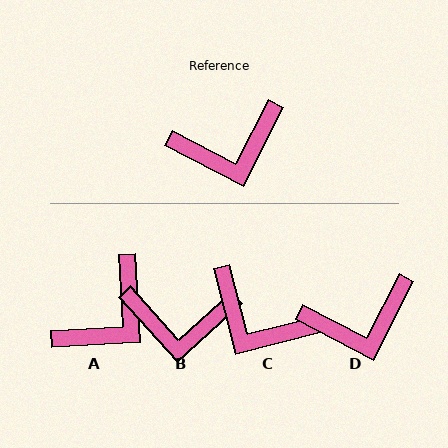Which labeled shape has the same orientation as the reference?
D.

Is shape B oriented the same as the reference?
No, it is off by about 21 degrees.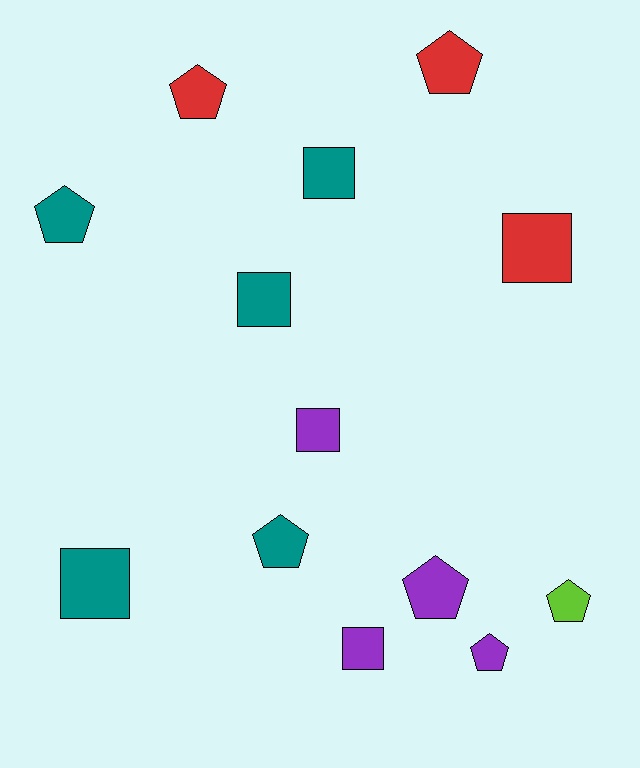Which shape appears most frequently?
Pentagon, with 7 objects.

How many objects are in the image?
There are 13 objects.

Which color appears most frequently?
Teal, with 5 objects.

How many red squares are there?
There is 1 red square.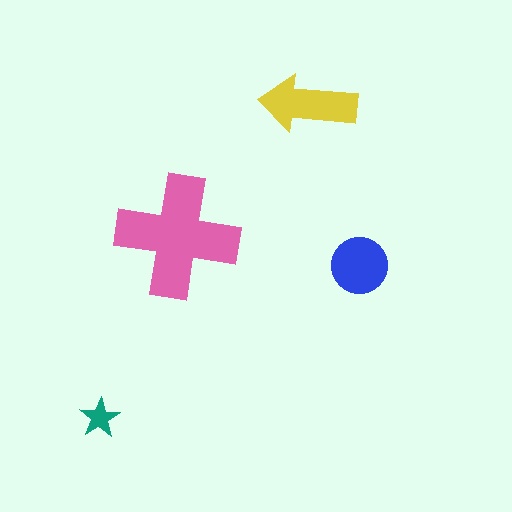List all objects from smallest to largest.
The teal star, the blue circle, the yellow arrow, the pink cross.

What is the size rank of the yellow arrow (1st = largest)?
2nd.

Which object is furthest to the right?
The blue circle is rightmost.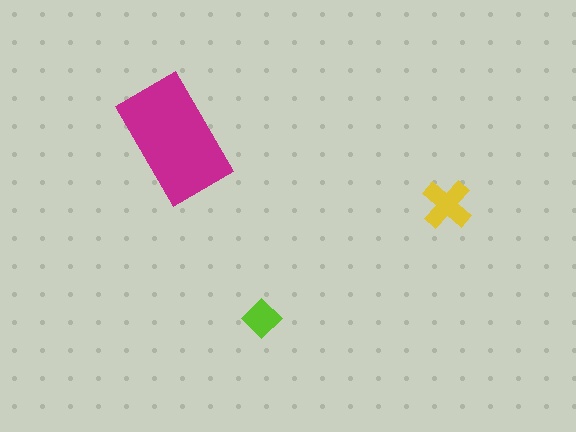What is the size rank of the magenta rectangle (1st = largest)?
1st.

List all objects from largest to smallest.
The magenta rectangle, the yellow cross, the lime diamond.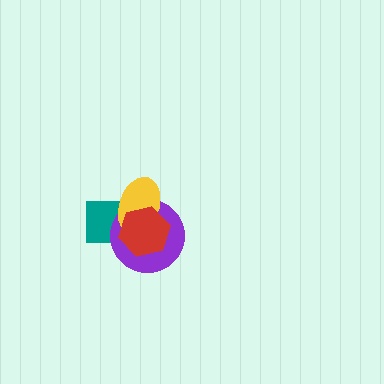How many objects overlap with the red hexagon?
3 objects overlap with the red hexagon.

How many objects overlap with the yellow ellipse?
3 objects overlap with the yellow ellipse.